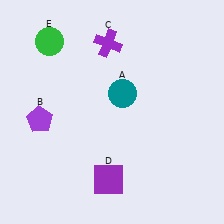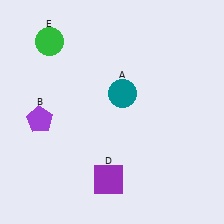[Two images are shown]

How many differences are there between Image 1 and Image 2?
There is 1 difference between the two images.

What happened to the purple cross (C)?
The purple cross (C) was removed in Image 2. It was in the top-left area of Image 1.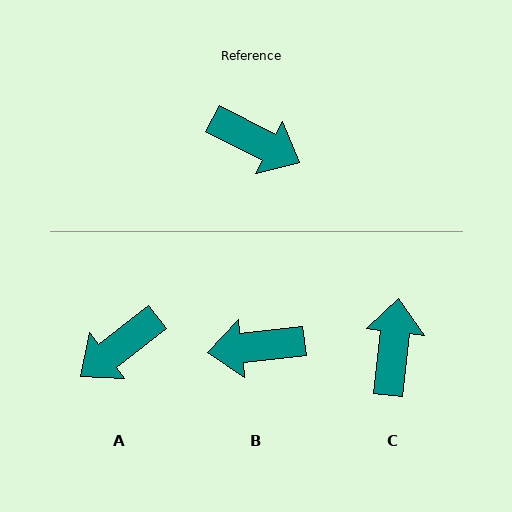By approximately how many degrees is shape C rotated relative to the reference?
Approximately 110 degrees counter-clockwise.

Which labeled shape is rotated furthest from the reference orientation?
B, about 147 degrees away.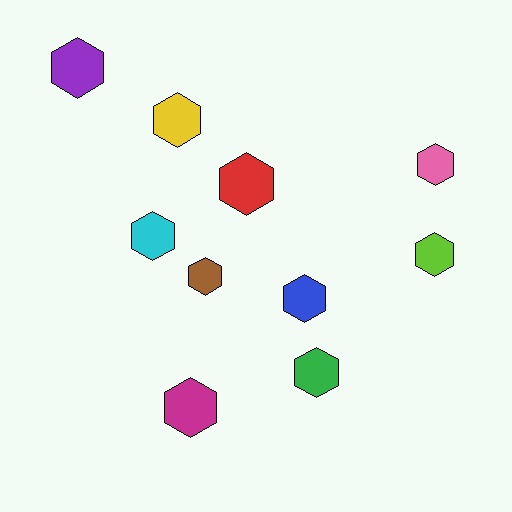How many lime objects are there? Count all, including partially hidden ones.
There is 1 lime object.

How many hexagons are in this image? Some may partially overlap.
There are 10 hexagons.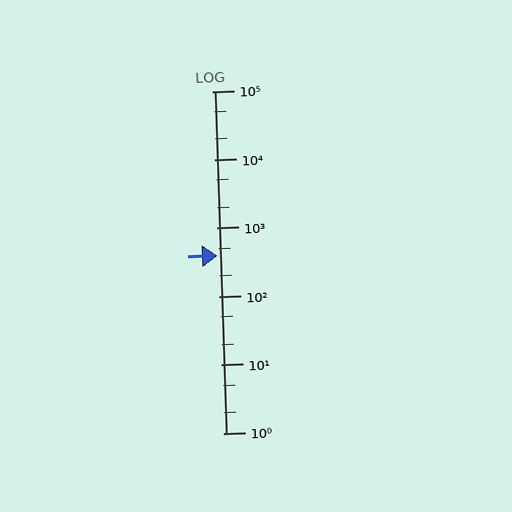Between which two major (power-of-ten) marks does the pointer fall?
The pointer is between 100 and 1000.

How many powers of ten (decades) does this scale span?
The scale spans 5 decades, from 1 to 100000.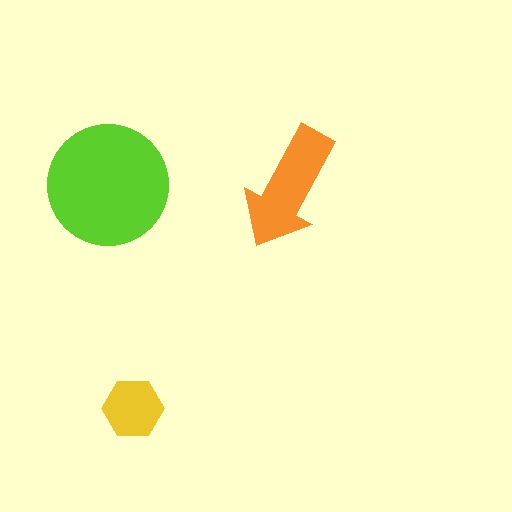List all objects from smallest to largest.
The yellow hexagon, the orange arrow, the lime circle.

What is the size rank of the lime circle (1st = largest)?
1st.